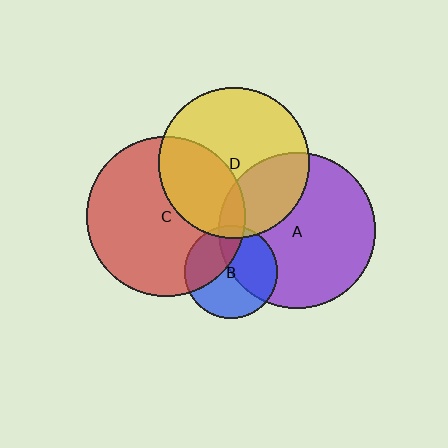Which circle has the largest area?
Circle C (red).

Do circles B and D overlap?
Yes.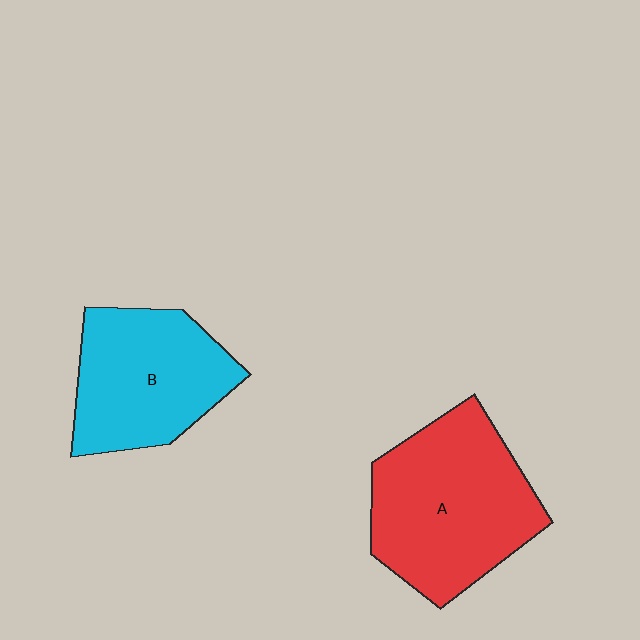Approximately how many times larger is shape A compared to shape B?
Approximately 1.3 times.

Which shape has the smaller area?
Shape B (cyan).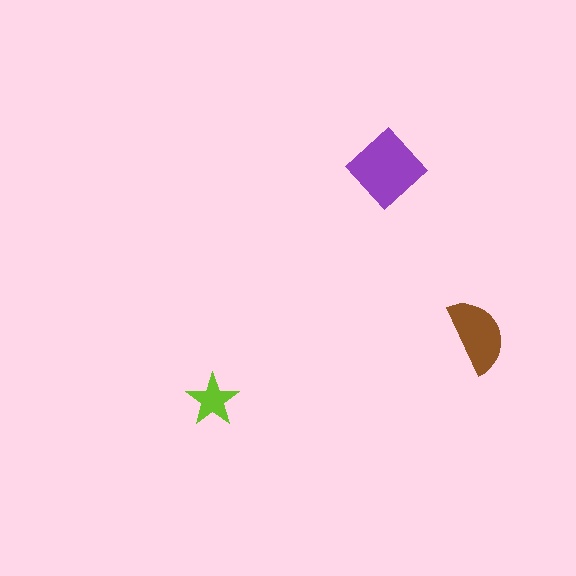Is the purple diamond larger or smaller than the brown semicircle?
Larger.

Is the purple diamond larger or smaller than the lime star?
Larger.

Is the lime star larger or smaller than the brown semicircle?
Smaller.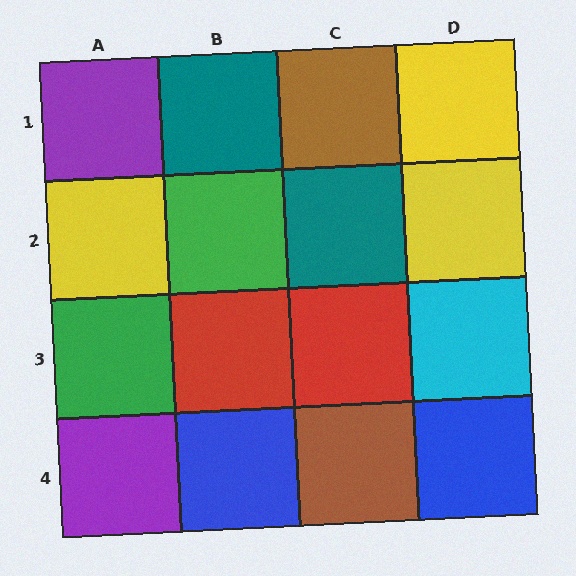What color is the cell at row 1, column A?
Purple.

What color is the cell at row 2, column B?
Green.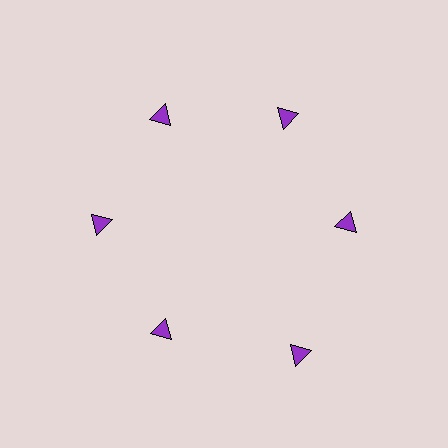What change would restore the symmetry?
The symmetry would be restored by moving it inward, back onto the ring so that all 6 triangles sit at equal angles and equal distance from the center.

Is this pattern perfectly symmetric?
No. The 6 purple triangles are arranged in a ring, but one element near the 5 o'clock position is pushed outward from the center, breaking the 6-fold rotational symmetry.